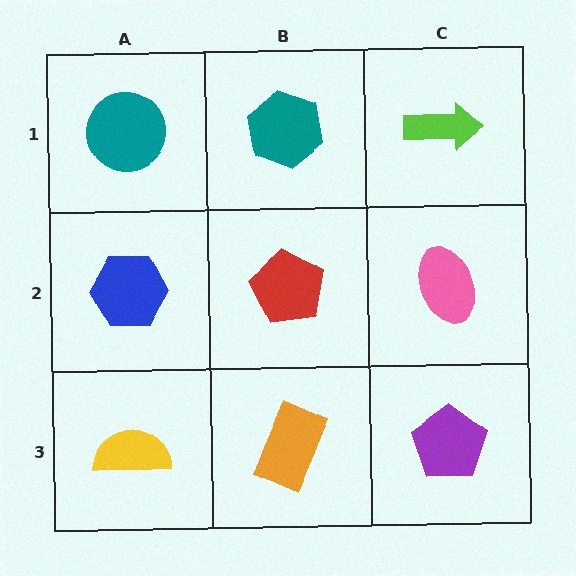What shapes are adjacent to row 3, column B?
A red pentagon (row 2, column B), a yellow semicircle (row 3, column A), a purple pentagon (row 3, column C).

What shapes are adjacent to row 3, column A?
A blue hexagon (row 2, column A), an orange rectangle (row 3, column B).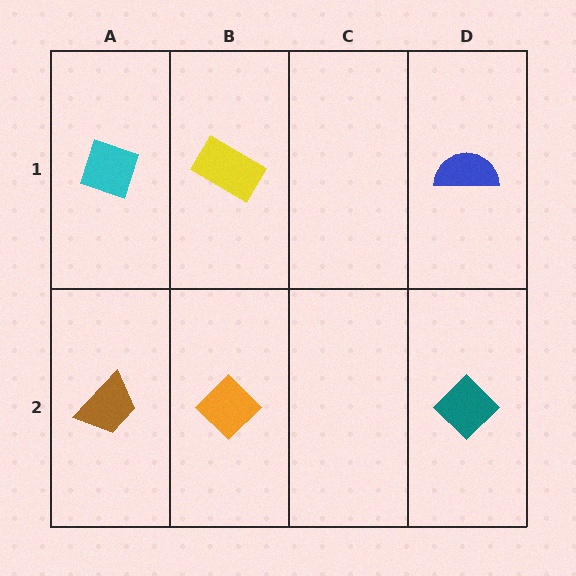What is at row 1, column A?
A cyan diamond.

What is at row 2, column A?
A brown trapezoid.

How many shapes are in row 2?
3 shapes.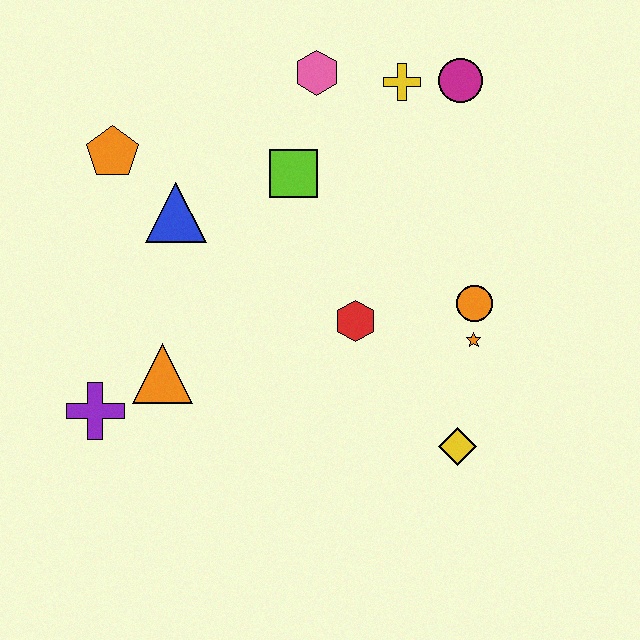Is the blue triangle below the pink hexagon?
Yes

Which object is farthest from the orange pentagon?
The yellow diamond is farthest from the orange pentagon.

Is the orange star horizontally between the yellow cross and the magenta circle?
No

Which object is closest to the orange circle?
The orange star is closest to the orange circle.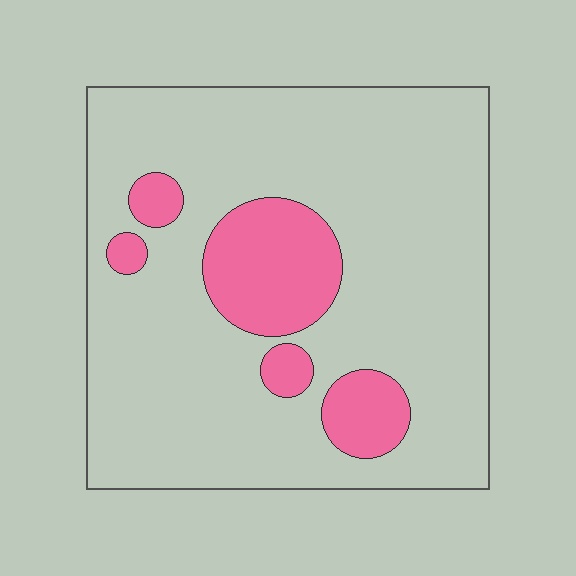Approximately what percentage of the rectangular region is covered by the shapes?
Approximately 15%.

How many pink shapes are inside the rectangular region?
5.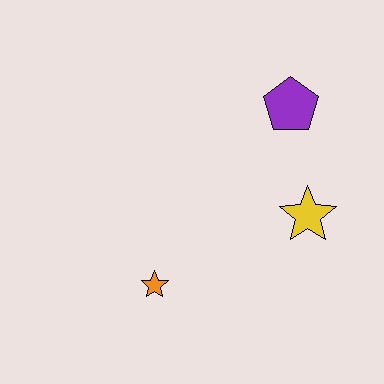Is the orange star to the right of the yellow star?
No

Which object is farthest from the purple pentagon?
The orange star is farthest from the purple pentagon.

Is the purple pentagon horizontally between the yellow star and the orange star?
Yes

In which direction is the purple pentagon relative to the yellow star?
The purple pentagon is above the yellow star.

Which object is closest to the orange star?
The yellow star is closest to the orange star.